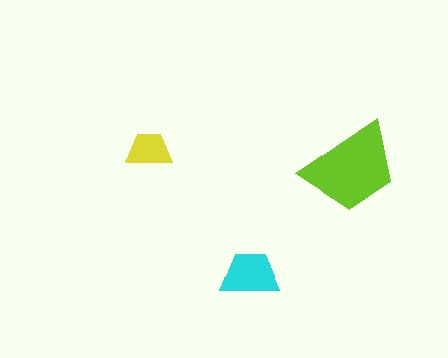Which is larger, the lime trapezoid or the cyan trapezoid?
The lime one.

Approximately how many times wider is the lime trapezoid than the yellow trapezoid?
About 2 times wider.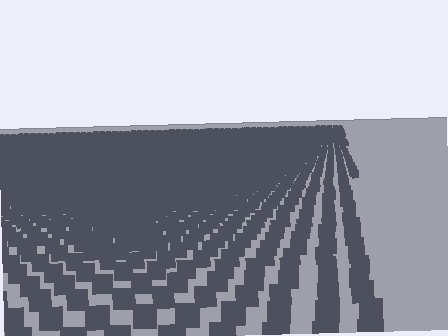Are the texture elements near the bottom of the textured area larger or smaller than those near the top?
Larger. Near the bottom, elements are closer to the viewer and appear at a bigger on-screen size.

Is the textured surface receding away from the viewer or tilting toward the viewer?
The surface is receding away from the viewer. Texture elements get smaller and denser toward the top.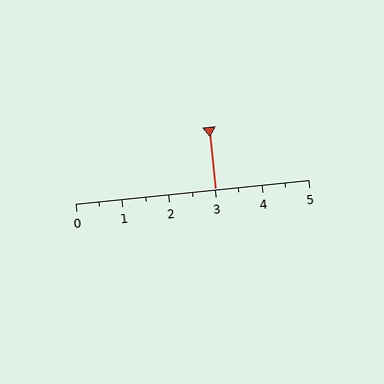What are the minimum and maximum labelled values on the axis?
The axis runs from 0 to 5.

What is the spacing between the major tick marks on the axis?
The major ticks are spaced 1 apart.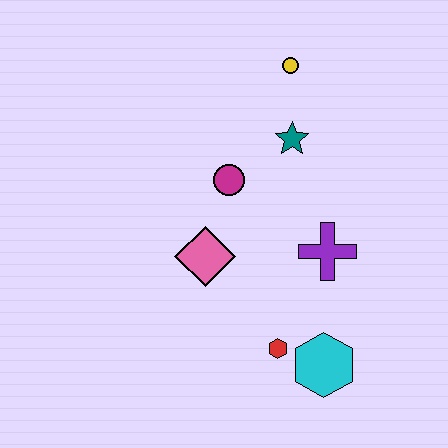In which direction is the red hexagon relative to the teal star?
The red hexagon is below the teal star.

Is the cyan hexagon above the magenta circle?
No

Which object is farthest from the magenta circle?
The cyan hexagon is farthest from the magenta circle.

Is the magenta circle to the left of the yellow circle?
Yes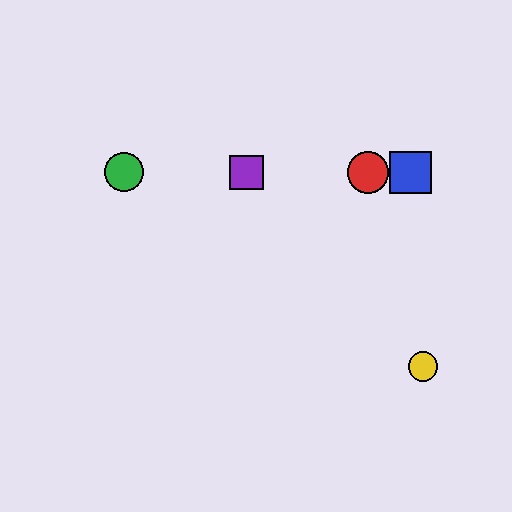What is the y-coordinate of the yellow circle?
The yellow circle is at y≈366.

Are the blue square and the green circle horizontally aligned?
Yes, both are at y≈172.